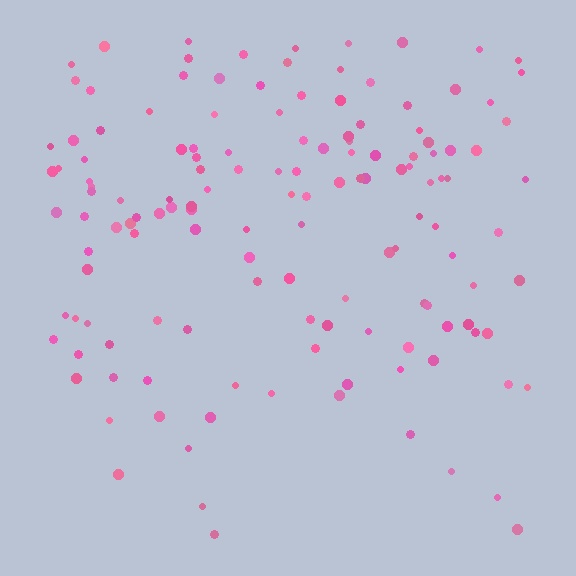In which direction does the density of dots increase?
From bottom to top, with the top side densest.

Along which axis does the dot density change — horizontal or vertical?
Vertical.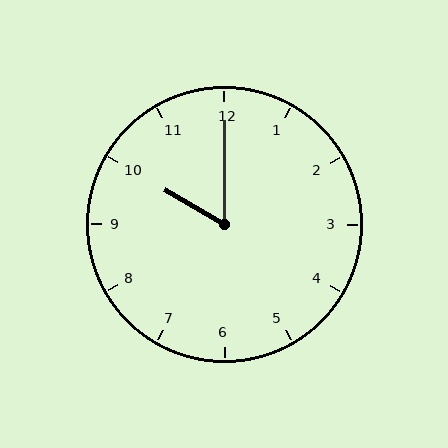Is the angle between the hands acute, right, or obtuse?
It is acute.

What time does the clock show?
10:00.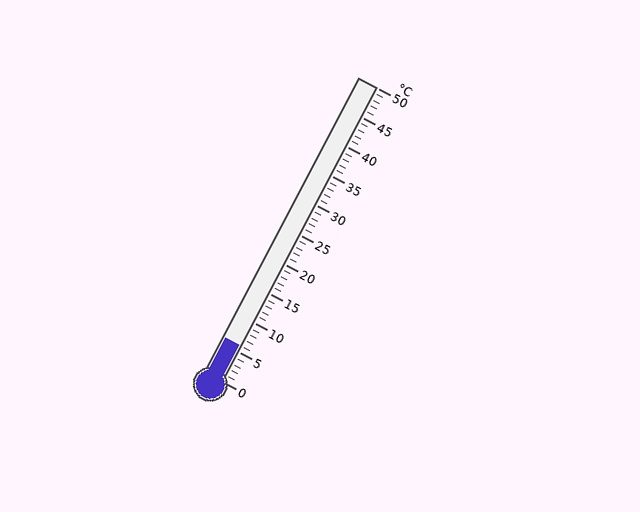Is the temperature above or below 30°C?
The temperature is below 30°C.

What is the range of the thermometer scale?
The thermometer scale ranges from 0°C to 50°C.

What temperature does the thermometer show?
The thermometer shows approximately 6°C.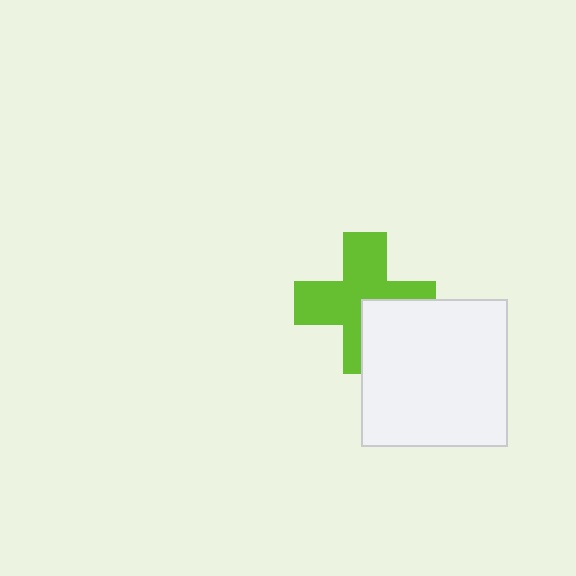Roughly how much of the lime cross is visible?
Most of it is visible (roughly 70%).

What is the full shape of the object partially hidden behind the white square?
The partially hidden object is a lime cross.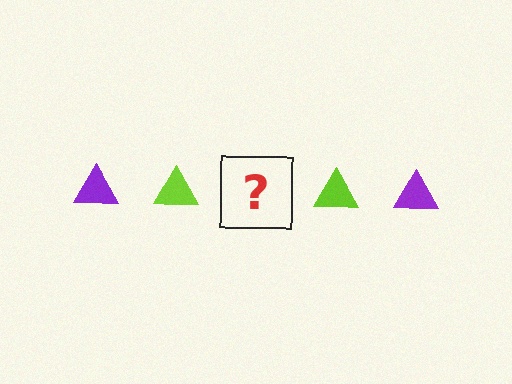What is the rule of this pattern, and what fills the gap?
The rule is that the pattern cycles through purple, lime triangles. The gap should be filled with a purple triangle.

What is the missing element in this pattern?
The missing element is a purple triangle.